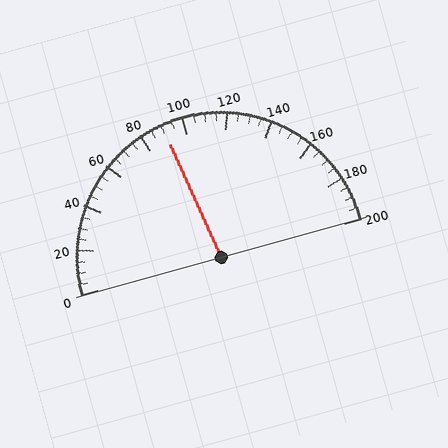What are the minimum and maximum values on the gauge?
The gauge ranges from 0 to 200.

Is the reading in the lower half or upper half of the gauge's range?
The reading is in the lower half of the range (0 to 200).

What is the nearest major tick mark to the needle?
The nearest major tick mark is 80.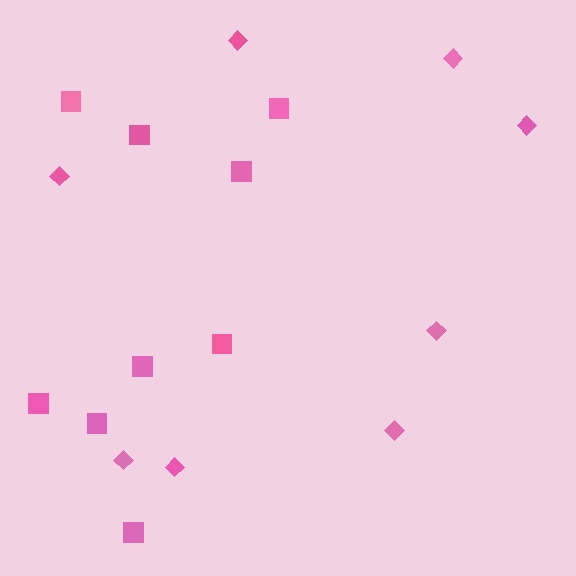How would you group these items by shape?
There are 2 groups: one group of squares (9) and one group of diamonds (8).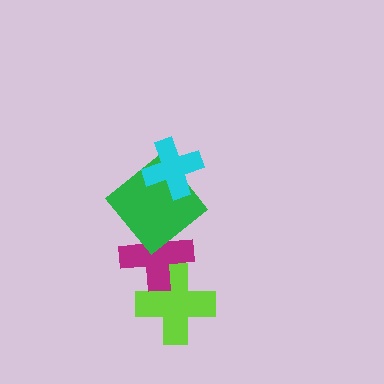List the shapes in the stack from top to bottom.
From top to bottom: the cyan cross, the green diamond, the magenta cross, the lime cross.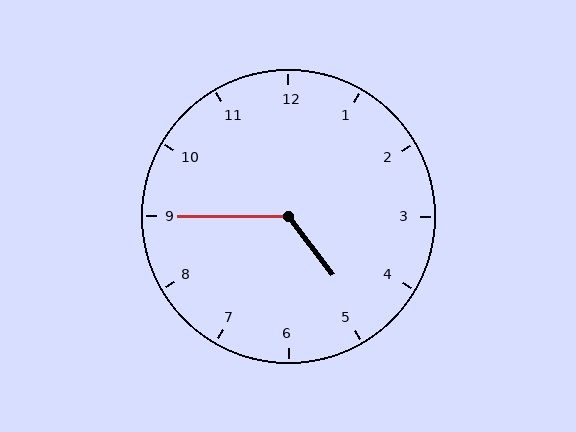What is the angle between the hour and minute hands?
Approximately 128 degrees.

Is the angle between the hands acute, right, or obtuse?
It is obtuse.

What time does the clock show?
4:45.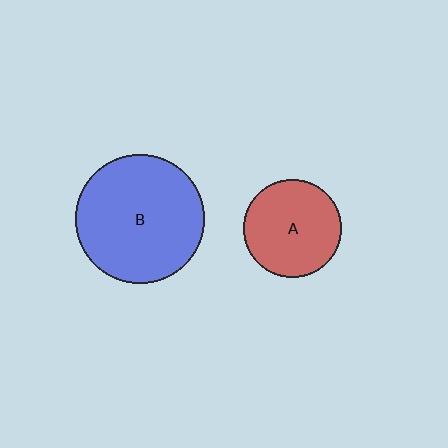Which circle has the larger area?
Circle B (blue).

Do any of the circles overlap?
No, none of the circles overlap.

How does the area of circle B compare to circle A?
Approximately 1.7 times.